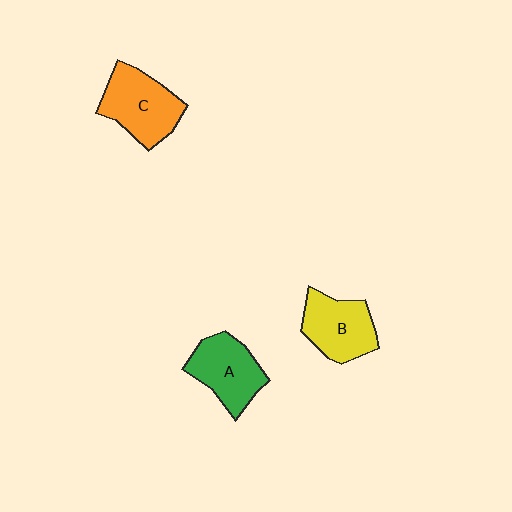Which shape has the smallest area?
Shape B (yellow).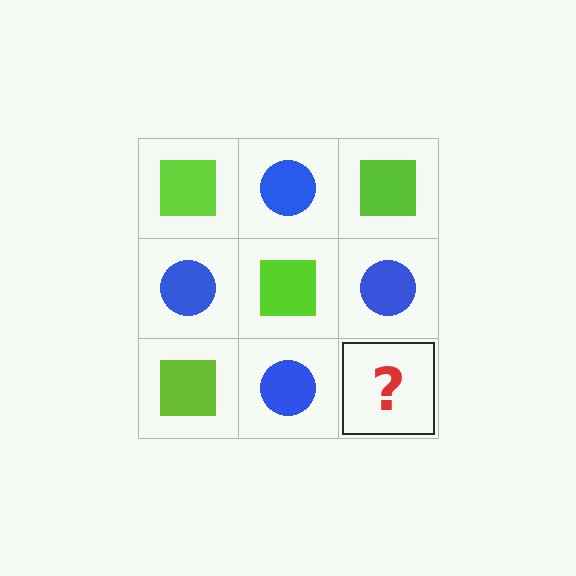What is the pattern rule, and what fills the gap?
The rule is that it alternates lime square and blue circle in a checkerboard pattern. The gap should be filled with a lime square.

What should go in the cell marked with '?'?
The missing cell should contain a lime square.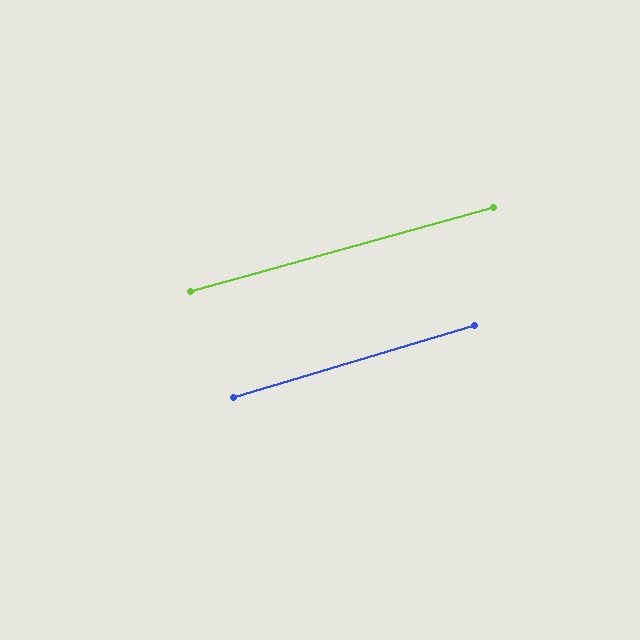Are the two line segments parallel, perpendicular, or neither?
Parallel — their directions differ by only 1.3°.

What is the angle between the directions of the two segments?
Approximately 1 degree.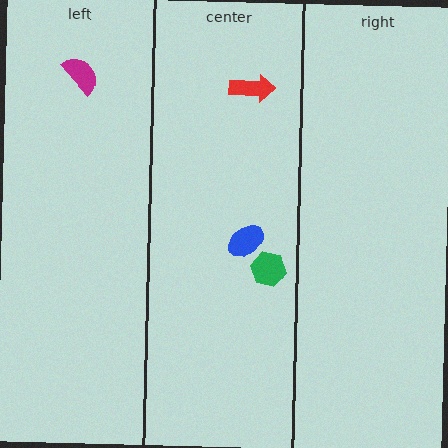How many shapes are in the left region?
1.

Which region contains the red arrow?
The center region.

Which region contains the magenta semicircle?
The left region.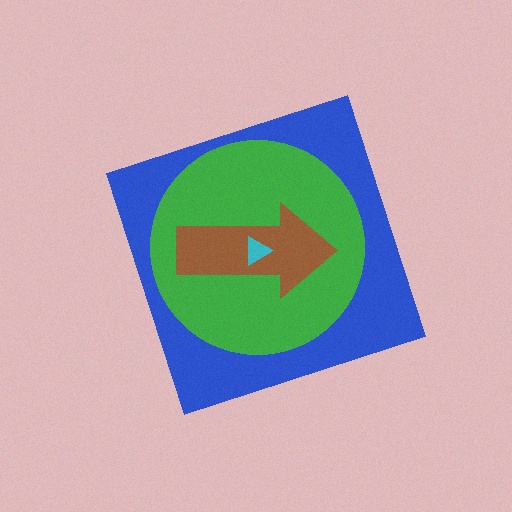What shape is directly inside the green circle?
The brown arrow.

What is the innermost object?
The cyan triangle.